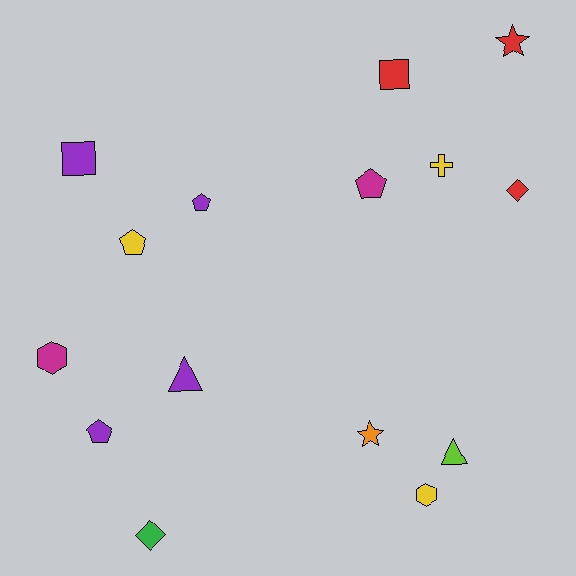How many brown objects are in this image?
There are no brown objects.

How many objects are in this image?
There are 15 objects.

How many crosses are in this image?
There is 1 cross.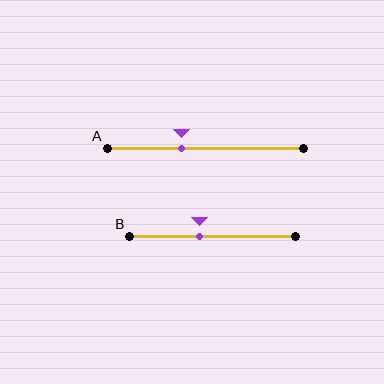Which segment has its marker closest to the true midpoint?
Segment B has its marker closest to the true midpoint.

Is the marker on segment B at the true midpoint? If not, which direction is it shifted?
No, the marker on segment B is shifted to the left by about 8% of the segment length.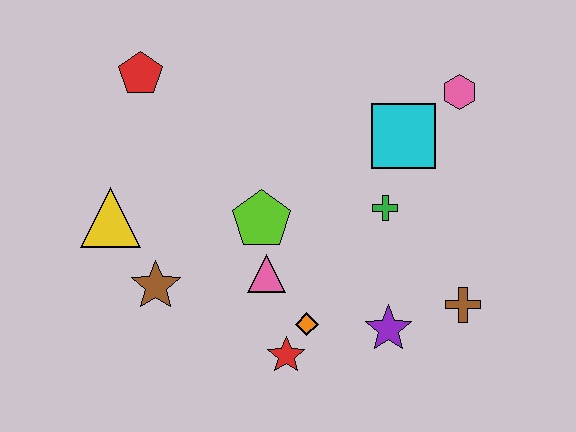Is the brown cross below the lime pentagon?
Yes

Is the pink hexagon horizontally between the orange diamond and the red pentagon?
No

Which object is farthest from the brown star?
The pink hexagon is farthest from the brown star.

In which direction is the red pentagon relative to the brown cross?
The red pentagon is to the left of the brown cross.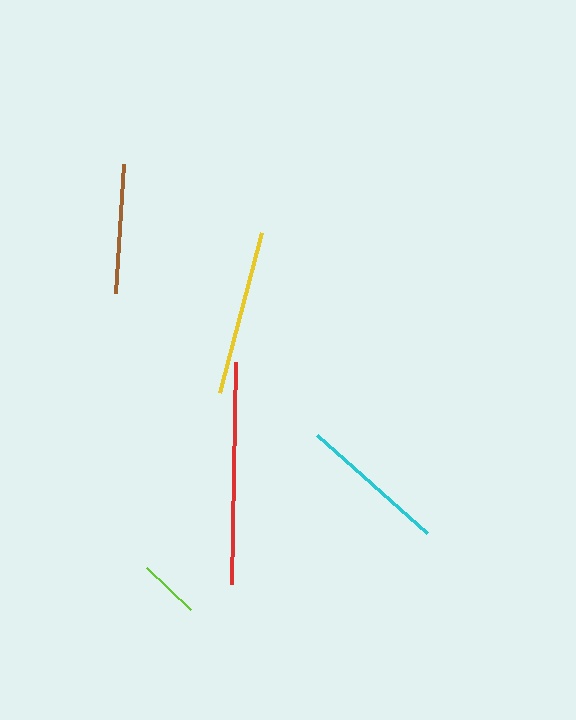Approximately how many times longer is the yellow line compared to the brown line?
The yellow line is approximately 1.3 times the length of the brown line.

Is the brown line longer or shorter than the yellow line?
The yellow line is longer than the brown line.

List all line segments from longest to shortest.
From longest to shortest: red, yellow, cyan, brown, lime.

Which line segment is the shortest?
The lime line is the shortest at approximately 61 pixels.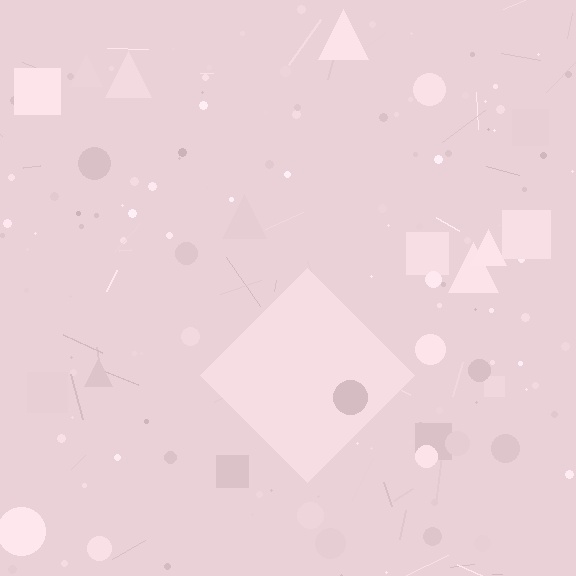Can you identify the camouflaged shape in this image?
The camouflaged shape is a diamond.